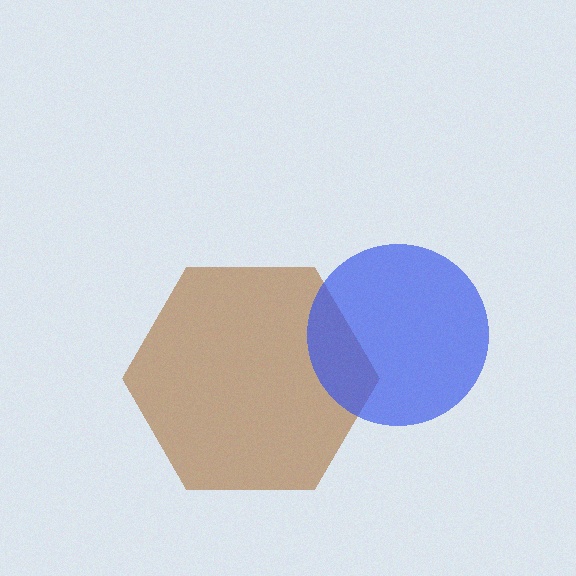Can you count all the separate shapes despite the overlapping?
Yes, there are 2 separate shapes.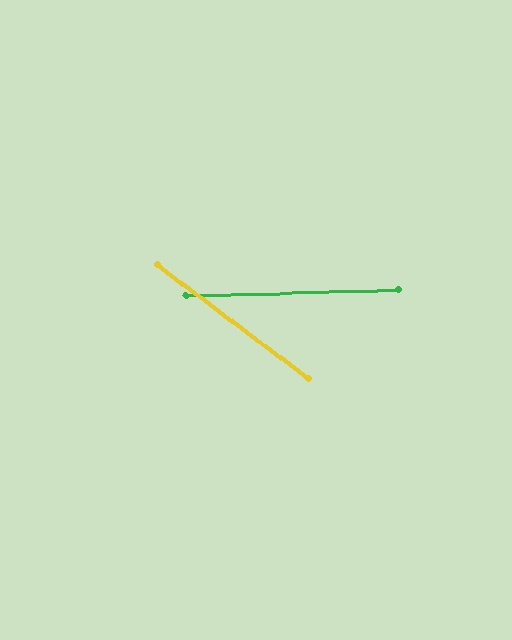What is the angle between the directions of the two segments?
Approximately 39 degrees.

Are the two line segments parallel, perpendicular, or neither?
Neither parallel nor perpendicular — they differ by about 39°.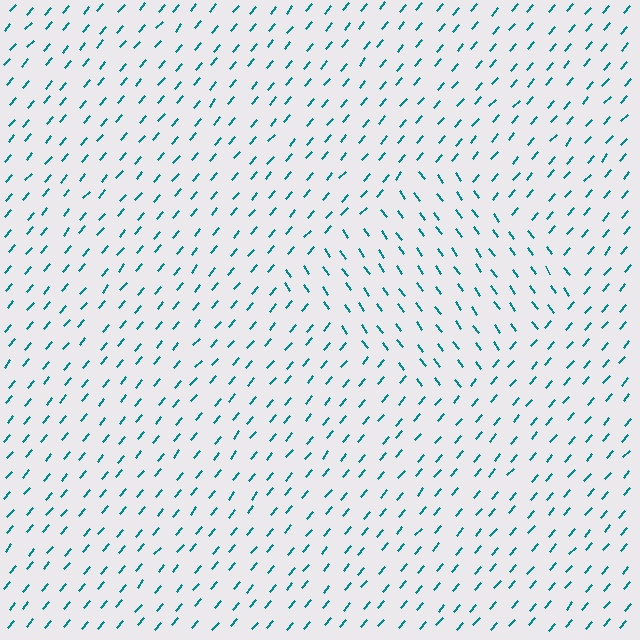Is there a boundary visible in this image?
Yes, there is a texture boundary formed by a change in line orientation.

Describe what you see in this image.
The image is filled with small teal line segments. A diamond region in the image has lines oriented differently from the surrounding lines, creating a visible texture boundary.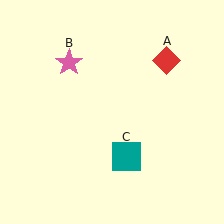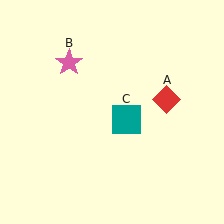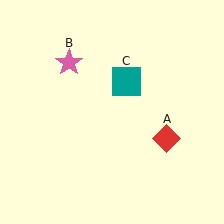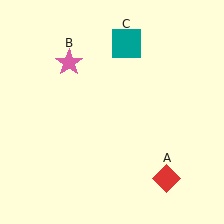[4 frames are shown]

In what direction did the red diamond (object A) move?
The red diamond (object A) moved down.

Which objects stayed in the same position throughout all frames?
Pink star (object B) remained stationary.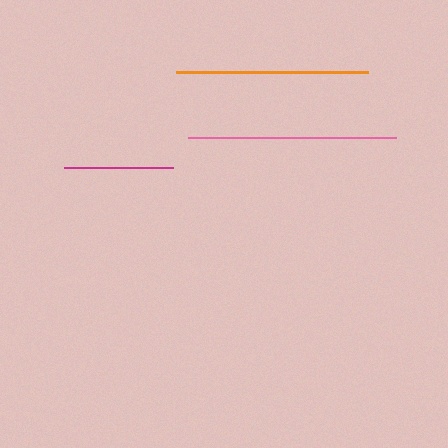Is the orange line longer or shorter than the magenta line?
The orange line is longer than the magenta line.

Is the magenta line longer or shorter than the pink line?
The pink line is longer than the magenta line.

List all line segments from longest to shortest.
From longest to shortest: pink, orange, magenta.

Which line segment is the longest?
The pink line is the longest at approximately 208 pixels.